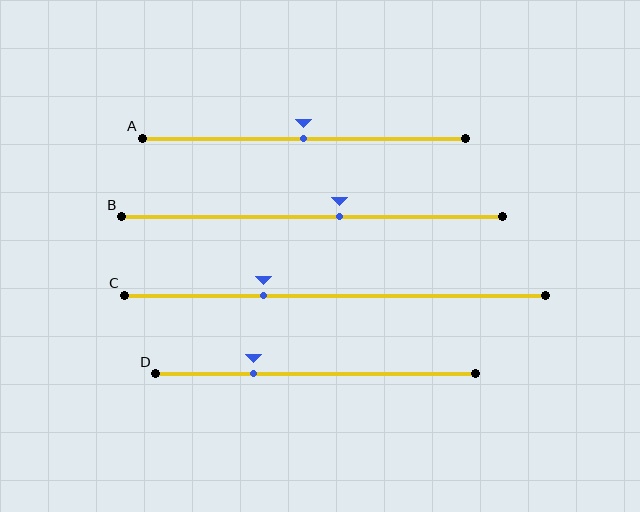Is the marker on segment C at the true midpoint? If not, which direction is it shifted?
No, the marker on segment C is shifted to the left by about 17% of the segment length.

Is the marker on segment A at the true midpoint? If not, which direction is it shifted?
Yes, the marker on segment A is at the true midpoint.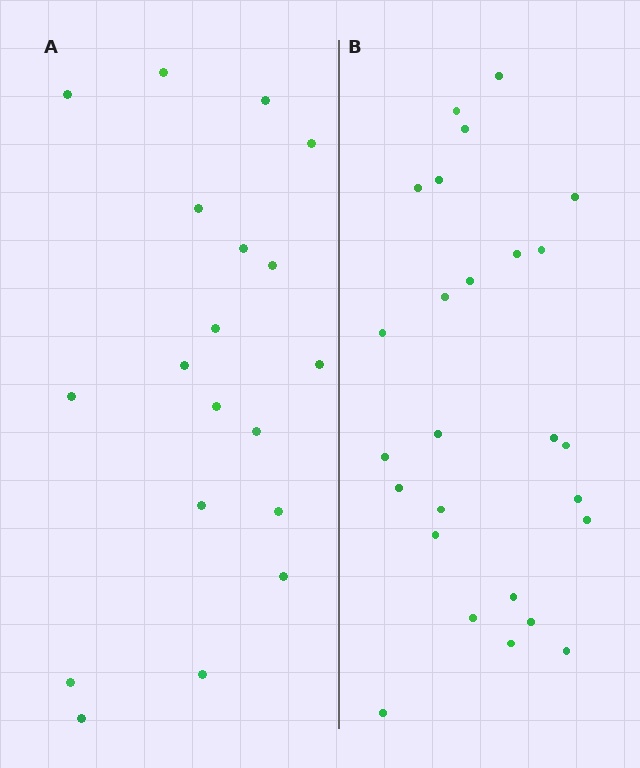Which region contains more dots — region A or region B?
Region B (the right region) has more dots.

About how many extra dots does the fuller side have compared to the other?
Region B has roughly 8 or so more dots than region A.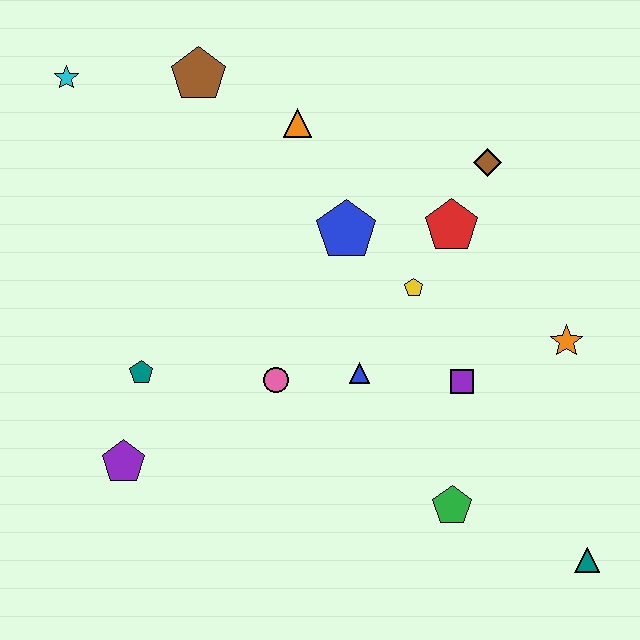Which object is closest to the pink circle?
The blue triangle is closest to the pink circle.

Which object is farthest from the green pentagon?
The cyan star is farthest from the green pentagon.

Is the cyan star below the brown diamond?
No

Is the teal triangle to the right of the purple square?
Yes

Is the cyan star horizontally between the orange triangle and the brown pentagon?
No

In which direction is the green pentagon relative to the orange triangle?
The green pentagon is below the orange triangle.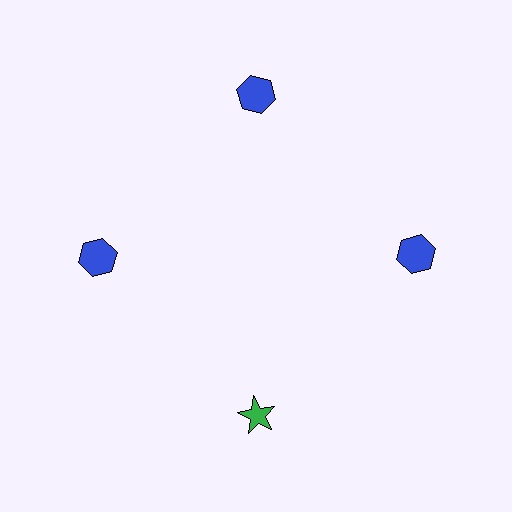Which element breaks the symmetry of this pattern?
The green star at roughly the 6 o'clock position breaks the symmetry. All other shapes are blue hexagons.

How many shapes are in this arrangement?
There are 4 shapes arranged in a ring pattern.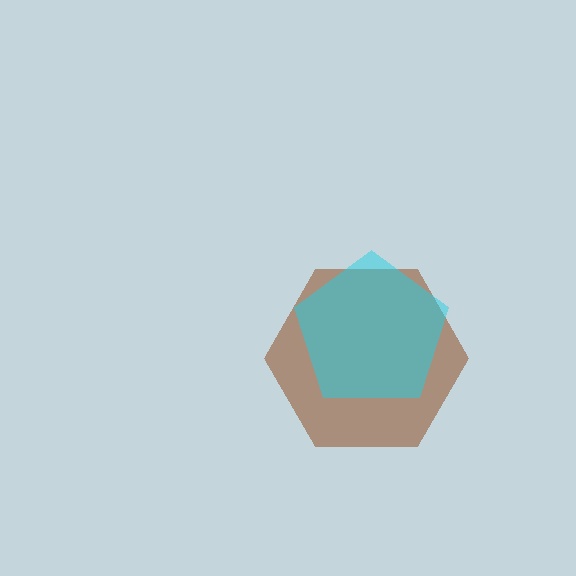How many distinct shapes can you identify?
There are 2 distinct shapes: a brown hexagon, a cyan pentagon.